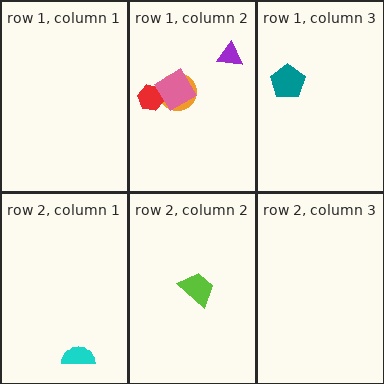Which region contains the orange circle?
The row 1, column 2 region.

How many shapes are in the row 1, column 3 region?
1.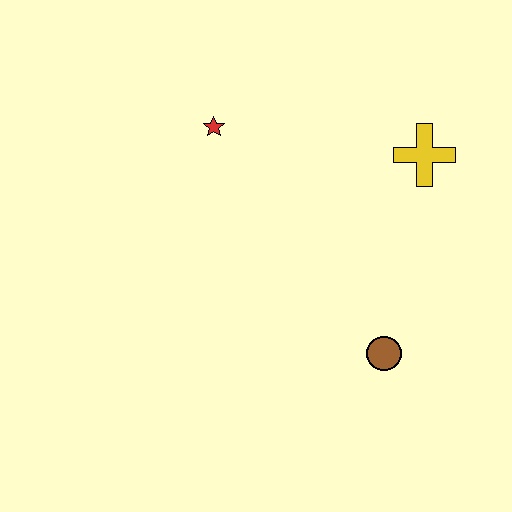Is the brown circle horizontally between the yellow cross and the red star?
Yes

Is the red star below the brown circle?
No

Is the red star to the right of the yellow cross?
No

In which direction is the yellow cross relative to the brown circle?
The yellow cross is above the brown circle.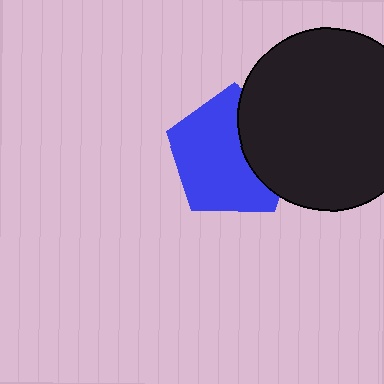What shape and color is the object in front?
The object in front is a black circle.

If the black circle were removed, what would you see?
You would see the complete blue pentagon.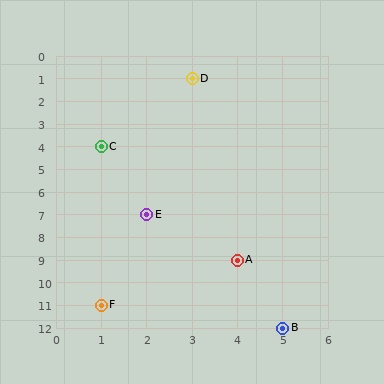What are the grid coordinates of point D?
Point D is at grid coordinates (3, 1).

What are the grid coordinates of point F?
Point F is at grid coordinates (1, 11).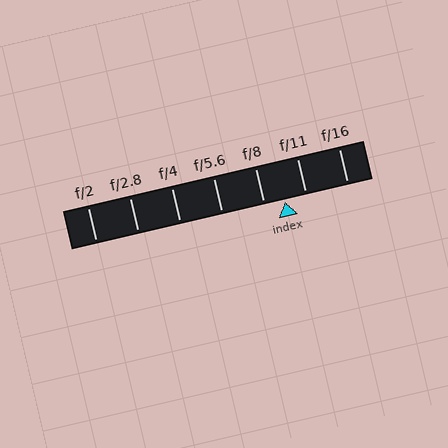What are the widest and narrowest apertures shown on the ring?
The widest aperture shown is f/2 and the narrowest is f/16.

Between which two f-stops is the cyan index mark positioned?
The index mark is between f/8 and f/11.